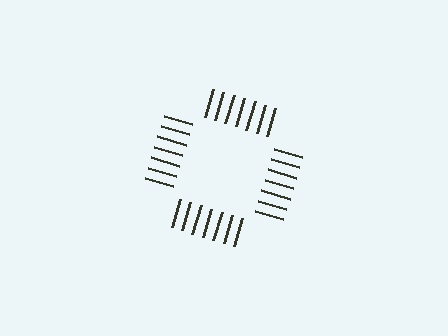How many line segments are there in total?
28 — 7 along each of the 4 edges.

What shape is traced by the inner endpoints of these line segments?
An illusory square — the line segments terminate on its edges but no continuous stroke is drawn.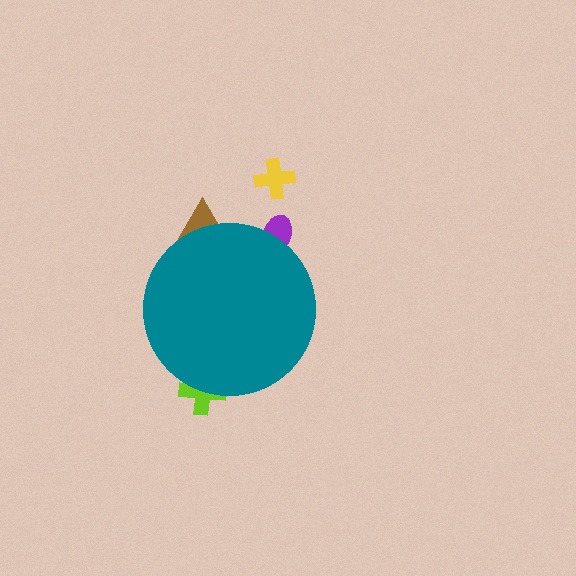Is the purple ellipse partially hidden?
Yes, the purple ellipse is partially hidden behind the teal circle.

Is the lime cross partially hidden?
Yes, the lime cross is partially hidden behind the teal circle.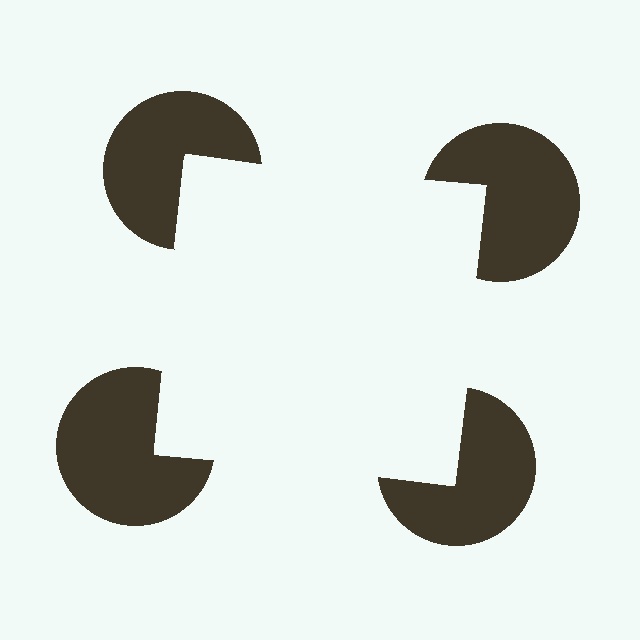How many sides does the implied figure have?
4 sides.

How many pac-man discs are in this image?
There are 4 — one at each vertex of the illusory square.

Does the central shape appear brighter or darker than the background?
It typically appears slightly brighter than the background, even though no actual brightness change is drawn.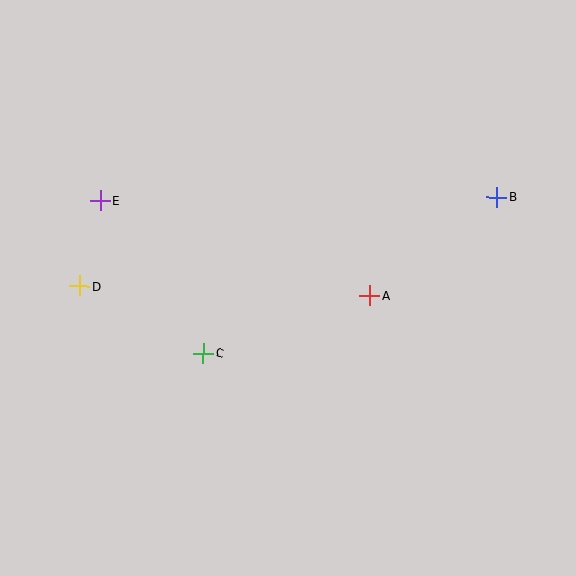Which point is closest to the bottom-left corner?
Point D is closest to the bottom-left corner.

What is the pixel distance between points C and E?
The distance between C and E is 184 pixels.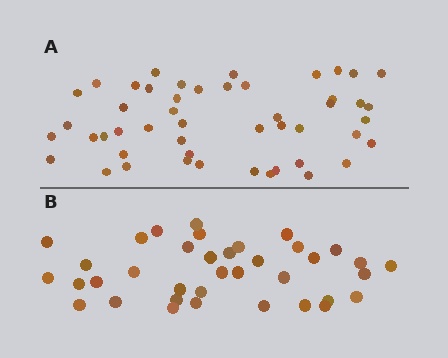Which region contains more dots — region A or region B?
Region A (the top region) has more dots.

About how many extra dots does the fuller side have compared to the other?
Region A has roughly 12 or so more dots than region B.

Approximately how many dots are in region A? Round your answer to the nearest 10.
About 50 dots. (The exact count is 49, which rounds to 50.)